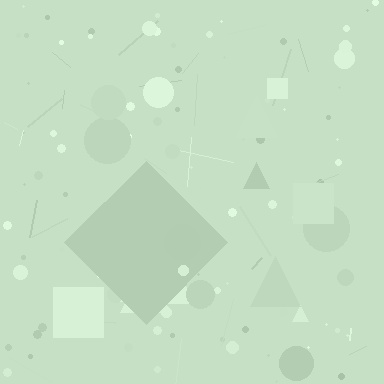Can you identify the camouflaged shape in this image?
The camouflaged shape is a diamond.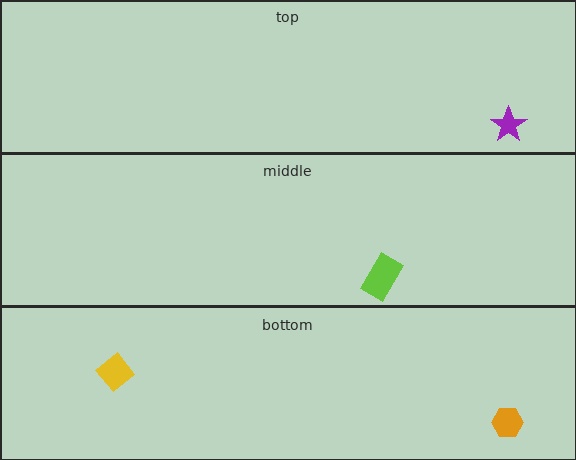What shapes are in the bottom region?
The orange hexagon, the yellow diamond.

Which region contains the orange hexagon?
The bottom region.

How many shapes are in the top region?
1.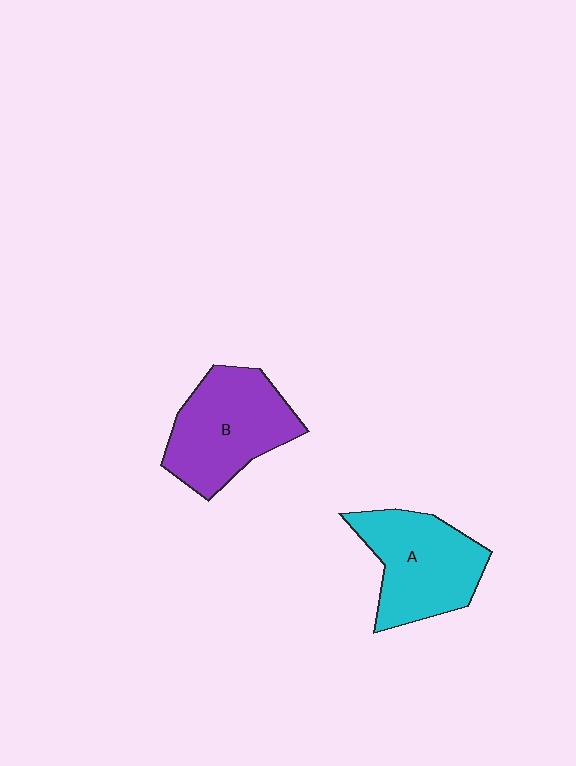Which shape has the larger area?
Shape B (purple).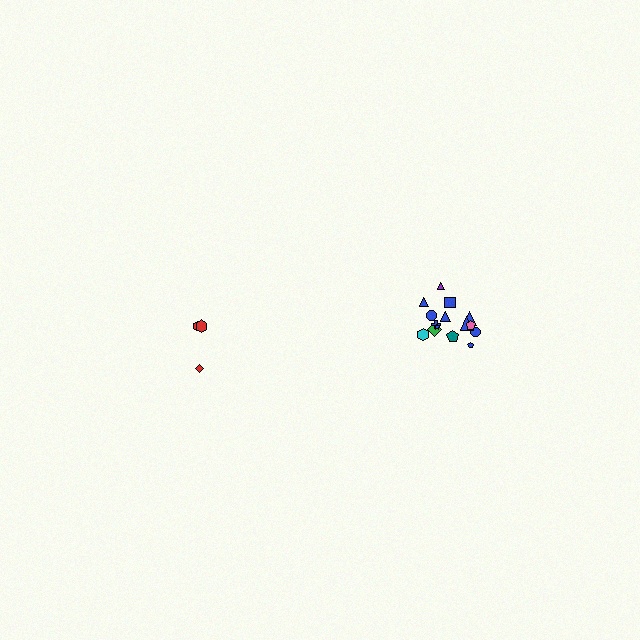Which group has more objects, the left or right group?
The right group.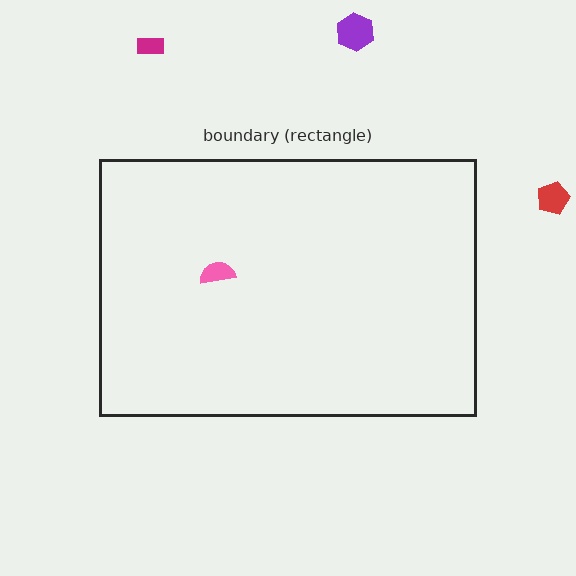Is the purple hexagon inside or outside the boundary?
Outside.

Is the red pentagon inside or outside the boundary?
Outside.